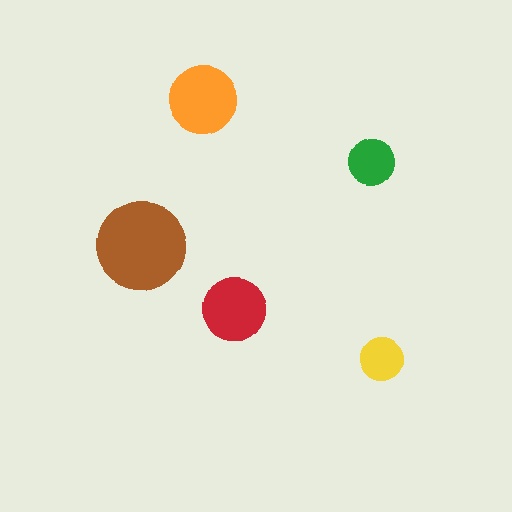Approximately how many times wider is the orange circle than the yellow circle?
About 1.5 times wider.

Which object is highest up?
The orange circle is topmost.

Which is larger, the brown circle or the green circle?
The brown one.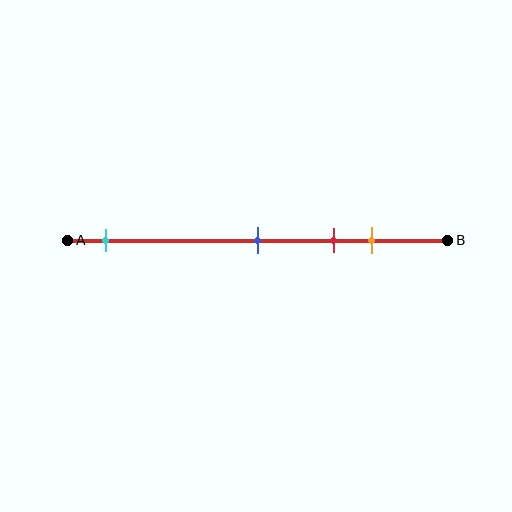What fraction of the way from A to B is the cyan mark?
The cyan mark is approximately 10% (0.1) of the way from A to B.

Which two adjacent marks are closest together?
The red and orange marks are the closest adjacent pair.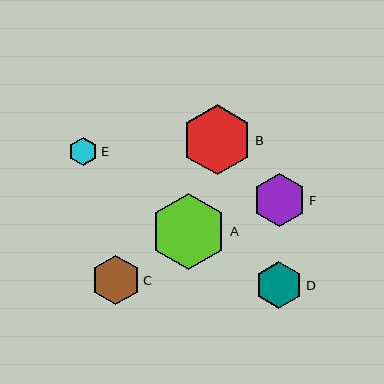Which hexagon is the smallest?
Hexagon E is the smallest with a size of approximately 29 pixels.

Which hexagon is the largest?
Hexagon A is the largest with a size of approximately 77 pixels.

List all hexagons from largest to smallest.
From largest to smallest: A, B, F, C, D, E.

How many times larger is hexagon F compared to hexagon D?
Hexagon F is approximately 1.1 times the size of hexagon D.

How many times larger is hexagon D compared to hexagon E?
Hexagon D is approximately 1.7 times the size of hexagon E.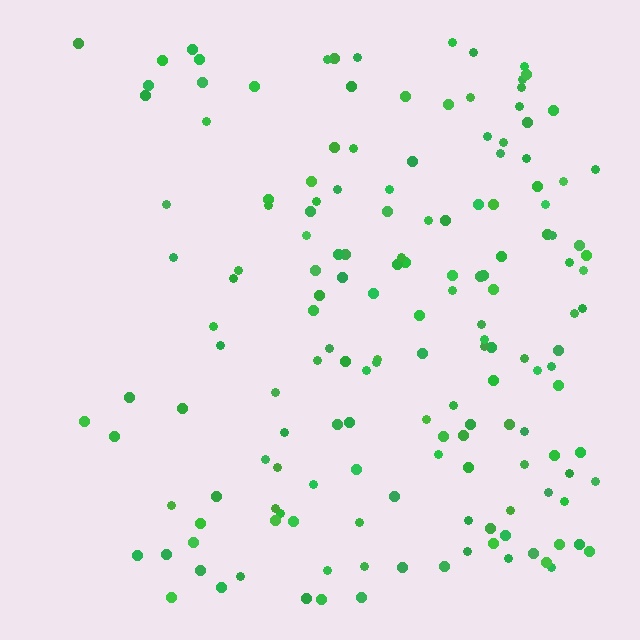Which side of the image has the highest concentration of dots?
The right.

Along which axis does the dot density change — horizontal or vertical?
Horizontal.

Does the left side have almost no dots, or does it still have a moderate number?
Still a moderate number, just noticeably fewer than the right.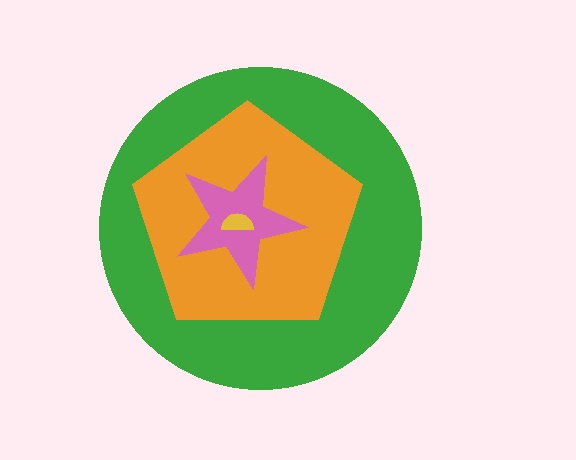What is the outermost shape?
The green circle.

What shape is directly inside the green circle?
The orange pentagon.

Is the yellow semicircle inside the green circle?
Yes.